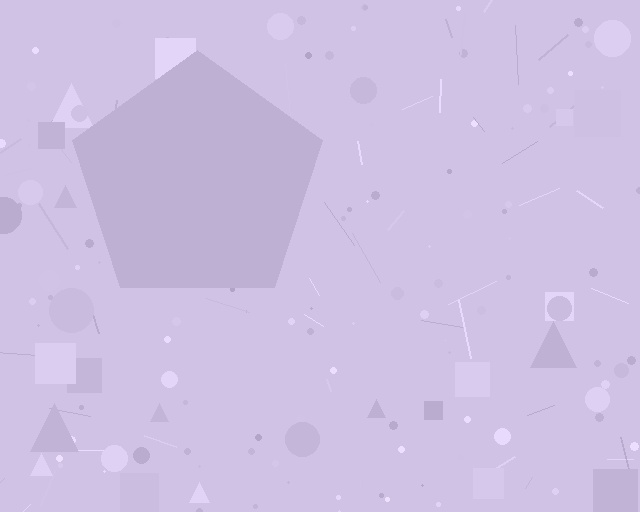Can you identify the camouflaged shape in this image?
The camouflaged shape is a pentagon.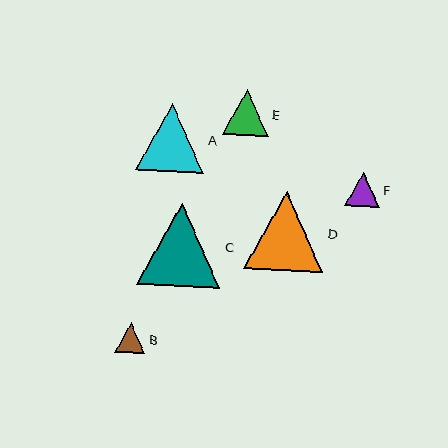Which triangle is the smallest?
Triangle B is the smallest with a size of approximately 30 pixels.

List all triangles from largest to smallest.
From largest to smallest: C, D, A, E, F, B.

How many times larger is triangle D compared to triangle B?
Triangle D is approximately 2.6 times the size of triangle B.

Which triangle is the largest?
Triangle C is the largest with a size of approximately 83 pixels.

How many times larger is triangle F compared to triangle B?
Triangle F is approximately 1.1 times the size of triangle B.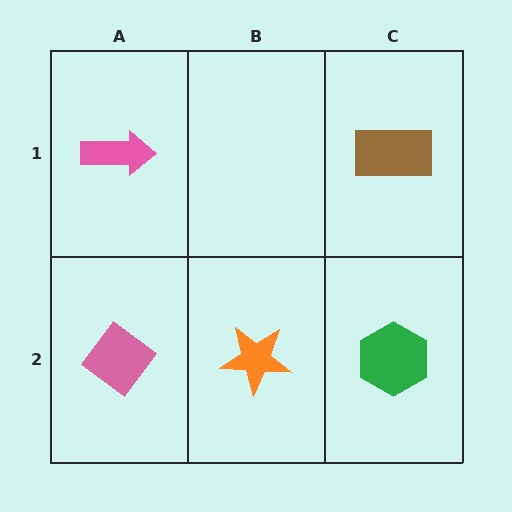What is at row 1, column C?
A brown rectangle.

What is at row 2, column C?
A green hexagon.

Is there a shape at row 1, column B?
No, that cell is empty.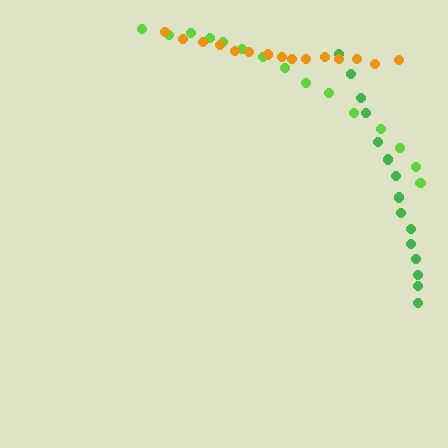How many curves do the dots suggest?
There are 3 distinct paths.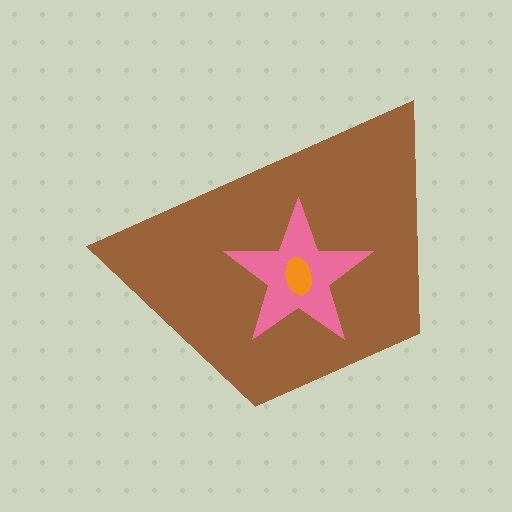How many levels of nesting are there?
3.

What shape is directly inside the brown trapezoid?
The pink star.